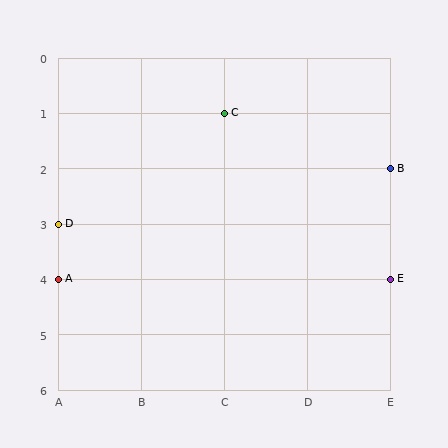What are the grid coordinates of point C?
Point C is at grid coordinates (C, 1).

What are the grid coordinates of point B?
Point B is at grid coordinates (E, 2).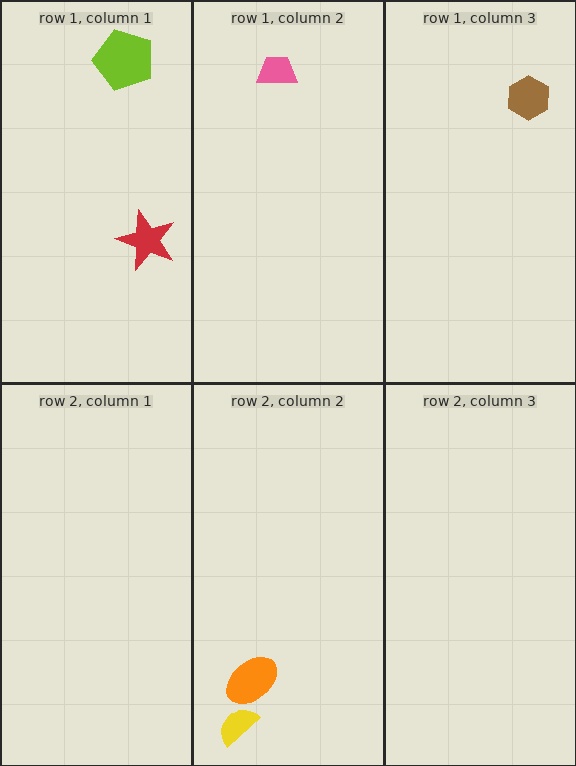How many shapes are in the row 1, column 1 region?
2.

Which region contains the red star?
The row 1, column 1 region.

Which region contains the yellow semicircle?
The row 2, column 2 region.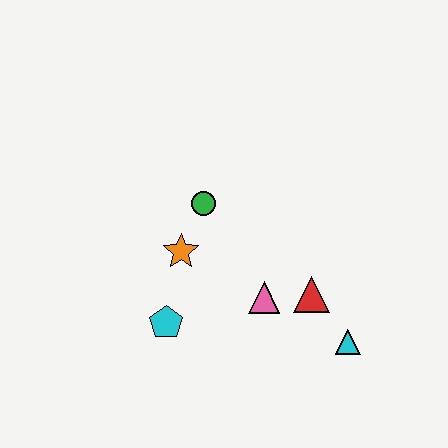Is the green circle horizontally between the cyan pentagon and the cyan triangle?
Yes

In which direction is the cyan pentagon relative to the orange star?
The cyan pentagon is below the orange star.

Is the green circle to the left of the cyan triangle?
Yes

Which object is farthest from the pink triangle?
The green circle is farthest from the pink triangle.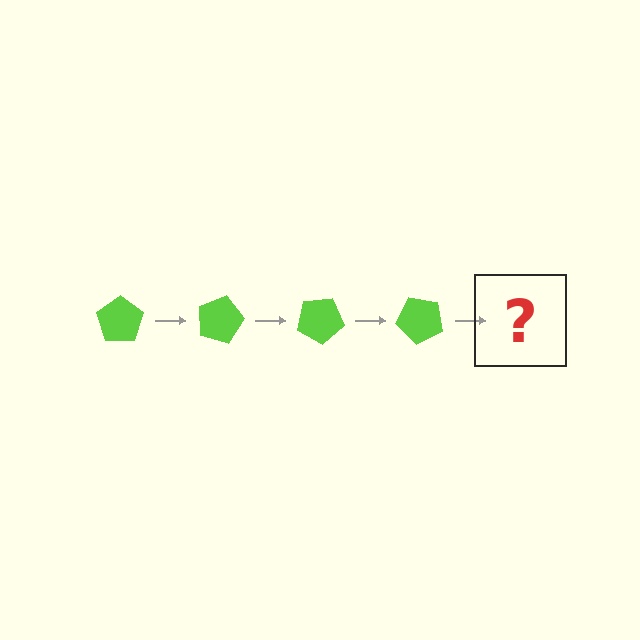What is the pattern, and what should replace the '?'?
The pattern is that the pentagon rotates 15 degrees each step. The '?' should be a lime pentagon rotated 60 degrees.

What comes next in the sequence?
The next element should be a lime pentagon rotated 60 degrees.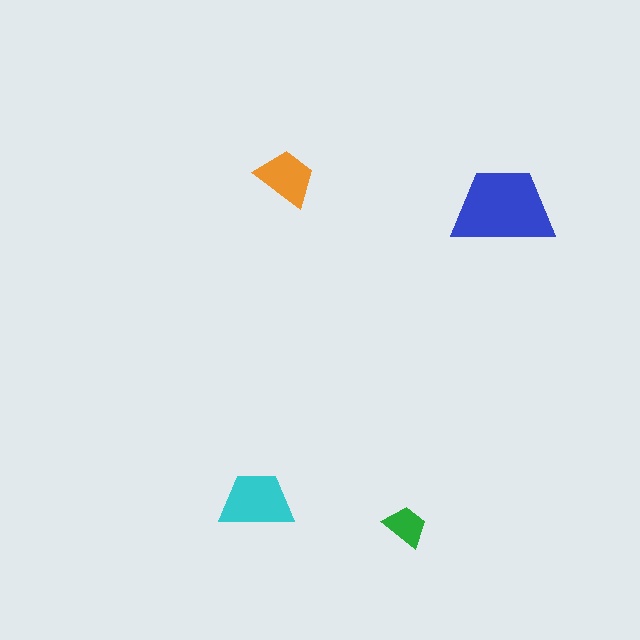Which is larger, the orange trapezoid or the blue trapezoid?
The blue one.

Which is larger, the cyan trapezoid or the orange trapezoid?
The cyan one.